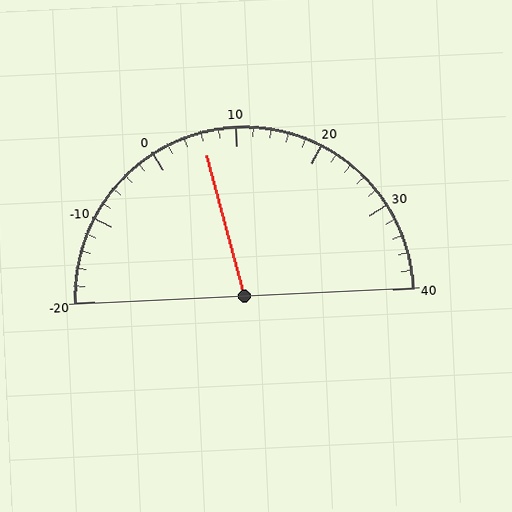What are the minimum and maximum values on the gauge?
The gauge ranges from -20 to 40.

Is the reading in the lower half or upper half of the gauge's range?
The reading is in the lower half of the range (-20 to 40).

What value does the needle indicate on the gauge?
The needle indicates approximately 6.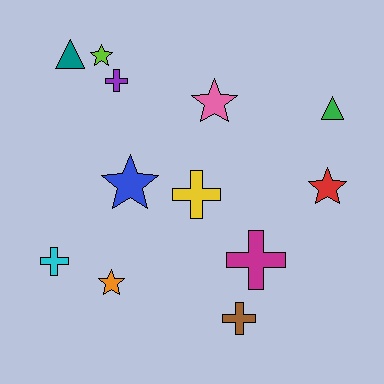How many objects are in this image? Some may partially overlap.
There are 12 objects.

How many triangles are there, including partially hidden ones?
There are 2 triangles.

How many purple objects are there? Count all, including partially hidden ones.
There is 1 purple object.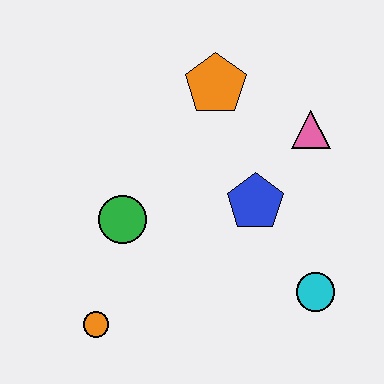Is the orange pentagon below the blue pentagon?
No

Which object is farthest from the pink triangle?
The orange circle is farthest from the pink triangle.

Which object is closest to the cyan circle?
The blue pentagon is closest to the cyan circle.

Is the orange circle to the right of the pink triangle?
No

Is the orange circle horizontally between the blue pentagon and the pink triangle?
No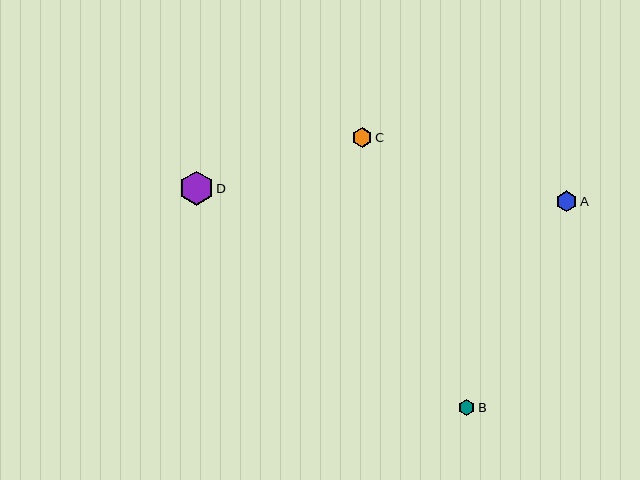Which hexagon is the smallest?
Hexagon B is the smallest with a size of approximately 16 pixels.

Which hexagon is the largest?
Hexagon D is the largest with a size of approximately 34 pixels.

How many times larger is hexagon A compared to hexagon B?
Hexagon A is approximately 1.3 times the size of hexagon B.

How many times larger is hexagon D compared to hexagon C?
Hexagon D is approximately 1.7 times the size of hexagon C.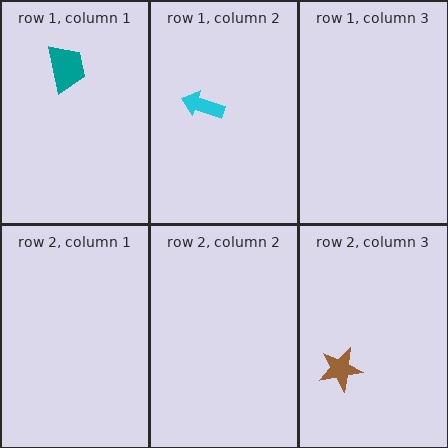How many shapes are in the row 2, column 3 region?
1.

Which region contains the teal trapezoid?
The row 1, column 1 region.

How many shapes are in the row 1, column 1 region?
1.